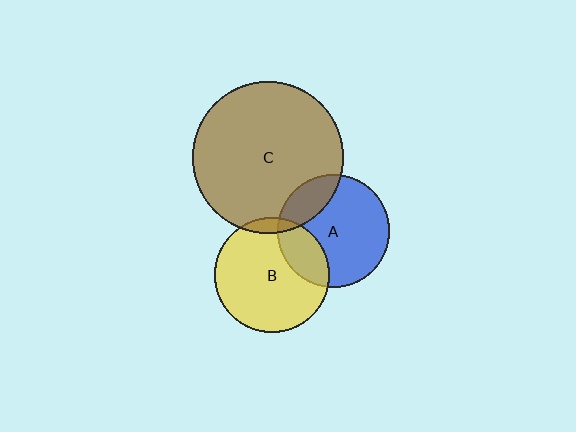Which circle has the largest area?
Circle C (brown).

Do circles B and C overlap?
Yes.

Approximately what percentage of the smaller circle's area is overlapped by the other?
Approximately 5%.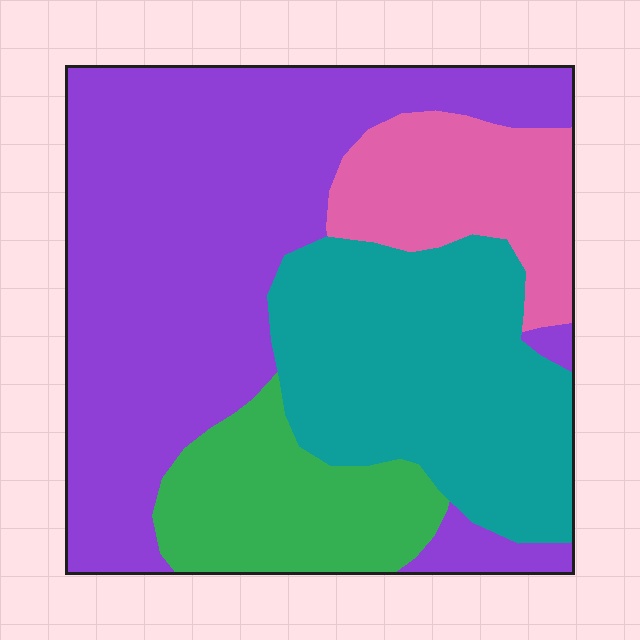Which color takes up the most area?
Purple, at roughly 45%.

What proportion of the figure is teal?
Teal takes up between a sixth and a third of the figure.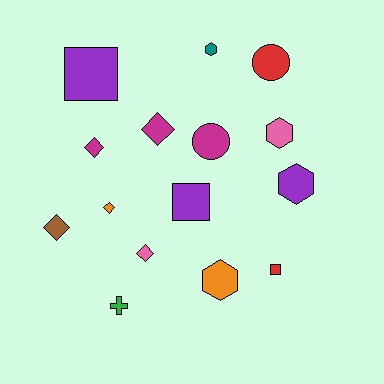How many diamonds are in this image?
There are 5 diamonds.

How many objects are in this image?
There are 15 objects.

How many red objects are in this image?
There are 2 red objects.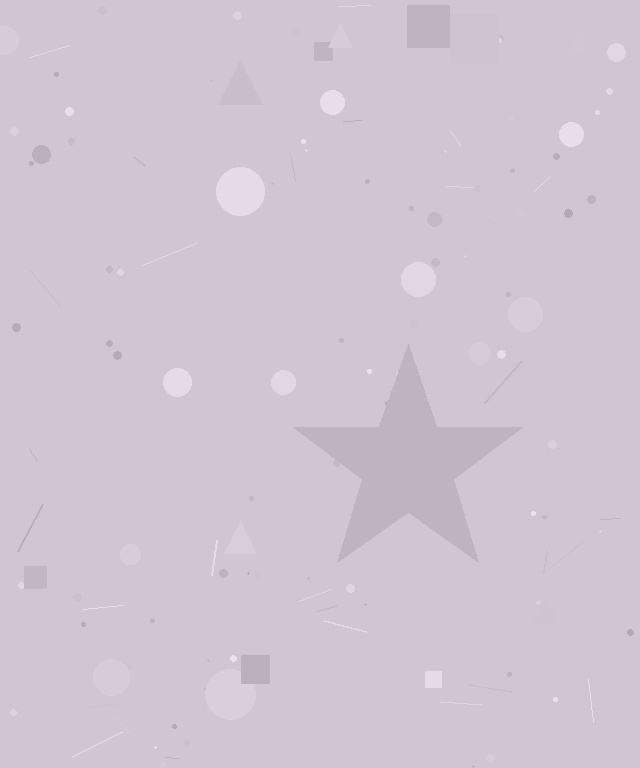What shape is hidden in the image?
A star is hidden in the image.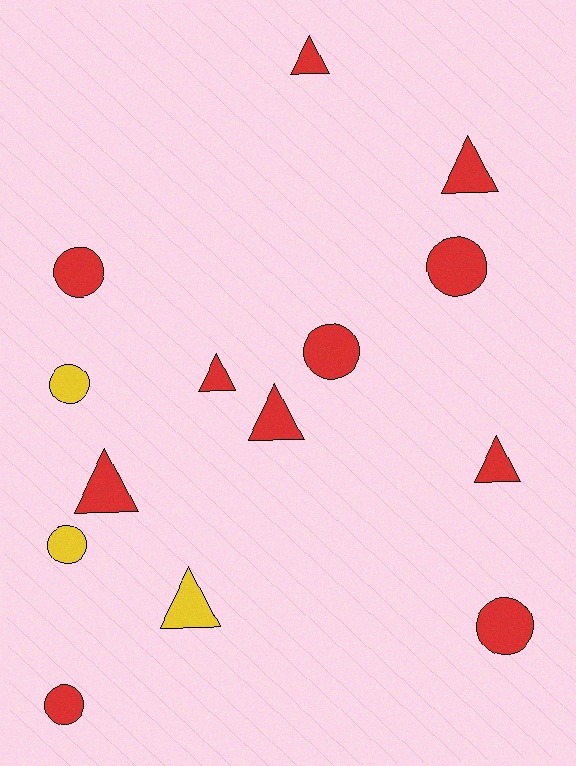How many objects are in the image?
There are 14 objects.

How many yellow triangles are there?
There is 1 yellow triangle.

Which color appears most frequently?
Red, with 11 objects.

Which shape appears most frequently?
Circle, with 7 objects.